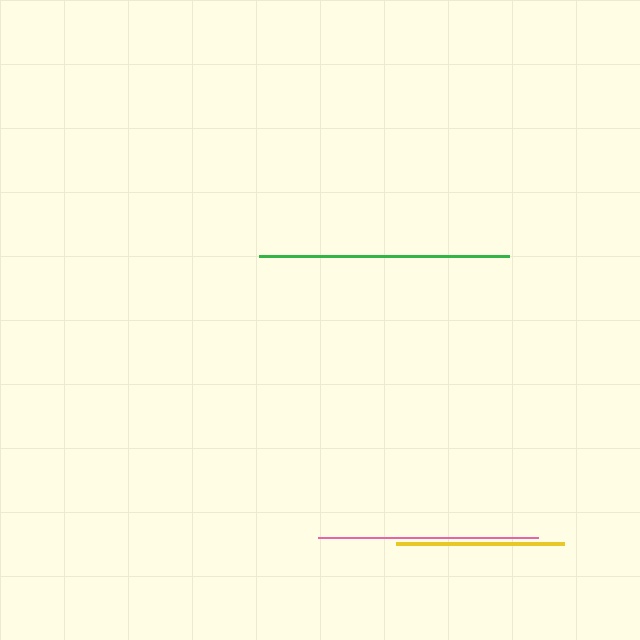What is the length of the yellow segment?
The yellow segment is approximately 169 pixels long.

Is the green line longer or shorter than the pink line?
The green line is longer than the pink line.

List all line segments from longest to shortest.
From longest to shortest: green, pink, yellow.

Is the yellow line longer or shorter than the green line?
The green line is longer than the yellow line.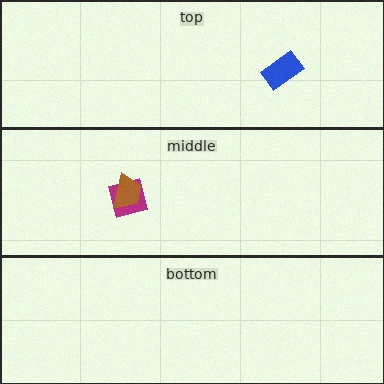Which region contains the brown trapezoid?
The middle region.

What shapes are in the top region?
The blue rectangle.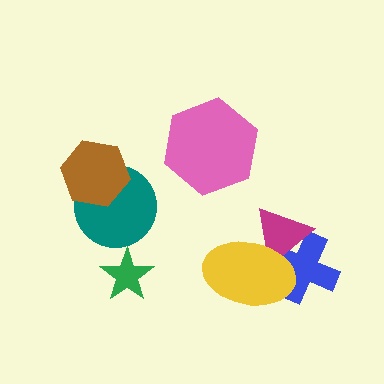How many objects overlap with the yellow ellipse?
2 objects overlap with the yellow ellipse.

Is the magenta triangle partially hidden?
Yes, it is partially covered by another shape.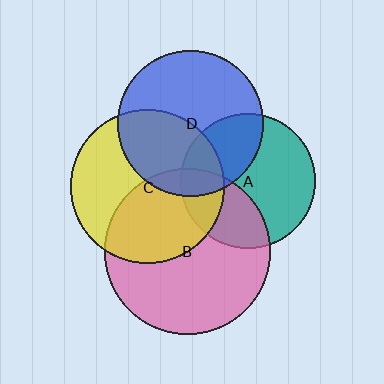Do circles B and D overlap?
Yes.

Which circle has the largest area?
Circle B (pink).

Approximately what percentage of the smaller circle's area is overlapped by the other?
Approximately 10%.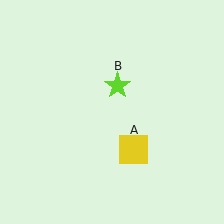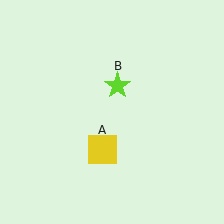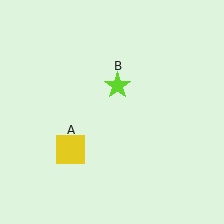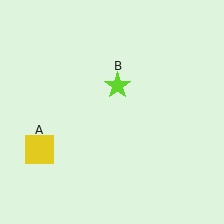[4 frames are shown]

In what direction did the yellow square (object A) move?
The yellow square (object A) moved left.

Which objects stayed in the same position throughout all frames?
Lime star (object B) remained stationary.